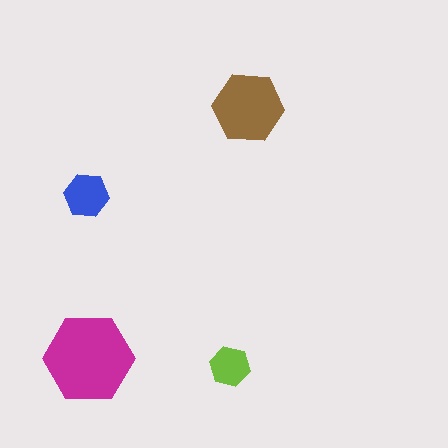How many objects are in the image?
There are 4 objects in the image.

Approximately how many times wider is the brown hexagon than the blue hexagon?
About 1.5 times wider.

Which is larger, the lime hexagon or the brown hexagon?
The brown one.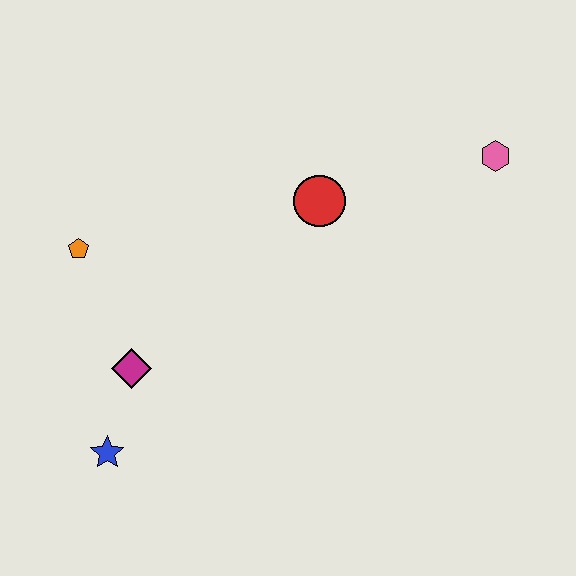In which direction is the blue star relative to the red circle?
The blue star is below the red circle.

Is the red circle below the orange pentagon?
No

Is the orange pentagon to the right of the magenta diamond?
No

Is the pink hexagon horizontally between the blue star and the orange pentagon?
No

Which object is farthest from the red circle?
The blue star is farthest from the red circle.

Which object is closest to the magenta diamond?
The blue star is closest to the magenta diamond.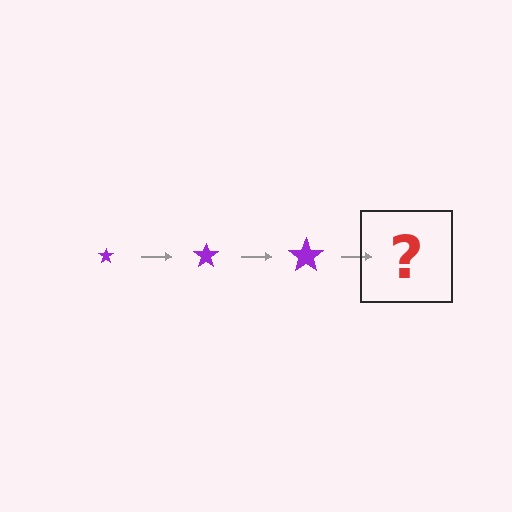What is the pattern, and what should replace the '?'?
The pattern is that the star gets progressively larger each step. The '?' should be a purple star, larger than the previous one.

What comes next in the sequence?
The next element should be a purple star, larger than the previous one.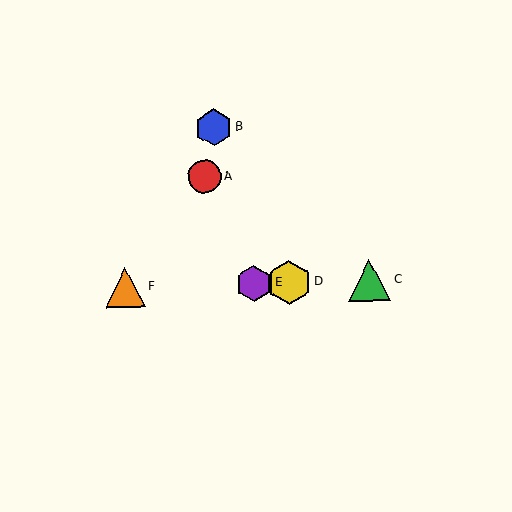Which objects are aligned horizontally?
Objects C, D, E, F are aligned horizontally.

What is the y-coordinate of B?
Object B is at y≈128.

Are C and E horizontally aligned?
Yes, both are at y≈280.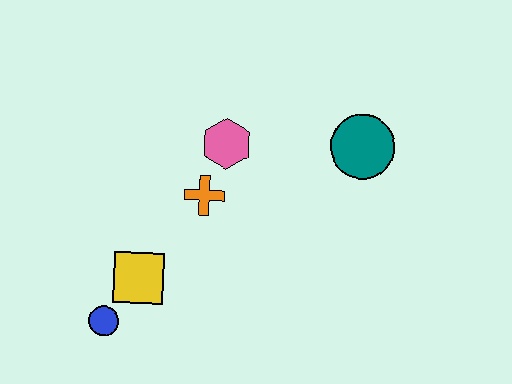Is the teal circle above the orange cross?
Yes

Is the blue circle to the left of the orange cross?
Yes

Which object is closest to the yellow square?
The blue circle is closest to the yellow square.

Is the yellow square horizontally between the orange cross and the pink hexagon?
No